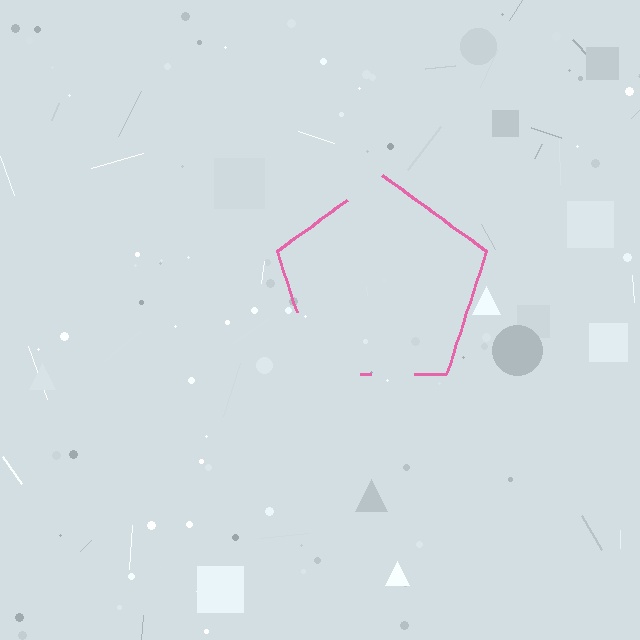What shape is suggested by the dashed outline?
The dashed outline suggests a pentagon.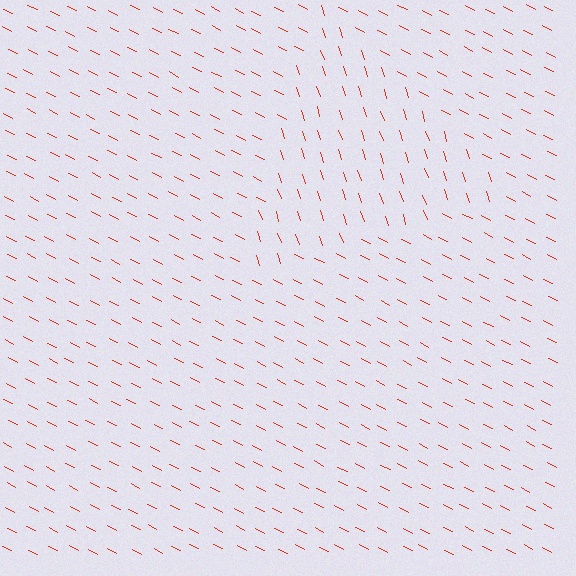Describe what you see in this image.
The image is filled with small red line segments. A triangle region in the image has lines oriented differently from the surrounding lines, creating a visible texture boundary.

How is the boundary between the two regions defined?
The boundary is defined purely by a change in line orientation (approximately 45 degrees difference). All lines are the same color and thickness.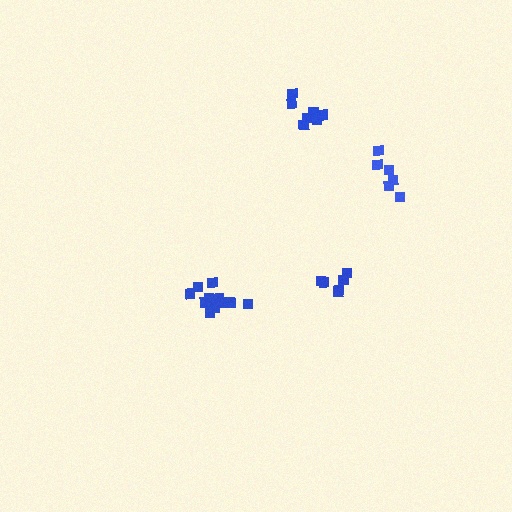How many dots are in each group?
Group 1: 6 dots, Group 2: 12 dots, Group 3: 6 dots, Group 4: 7 dots (31 total).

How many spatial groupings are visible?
There are 4 spatial groupings.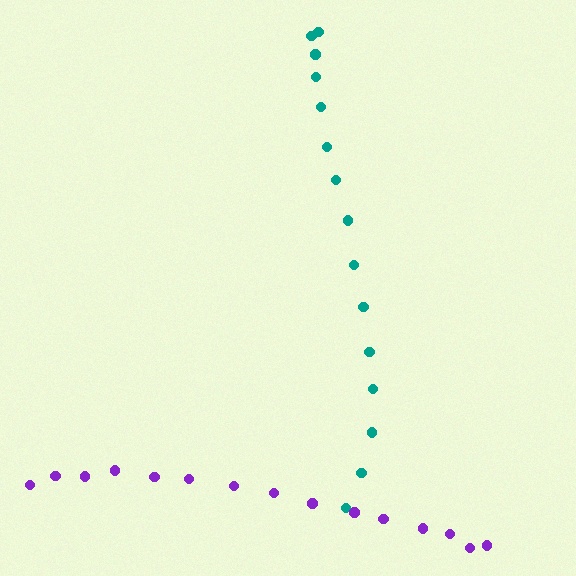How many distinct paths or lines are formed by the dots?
There are 2 distinct paths.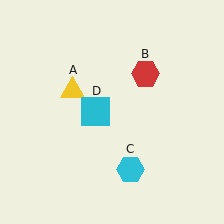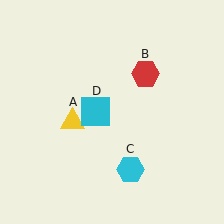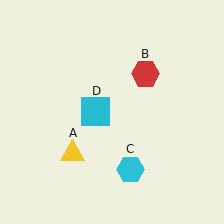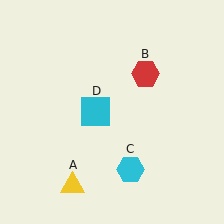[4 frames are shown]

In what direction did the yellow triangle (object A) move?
The yellow triangle (object A) moved down.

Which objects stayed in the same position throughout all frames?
Red hexagon (object B) and cyan hexagon (object C) and cyan square (object D) remained stationary.